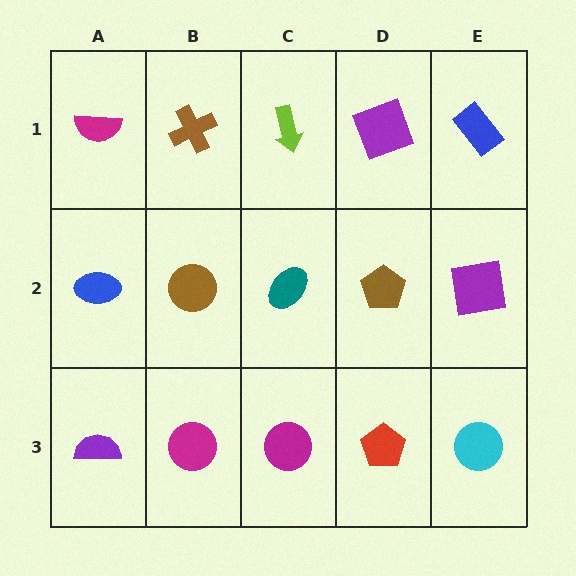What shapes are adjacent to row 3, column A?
A blue ellipse (row 2, column A), a magenta circle (row 3, column B).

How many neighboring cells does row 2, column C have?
4.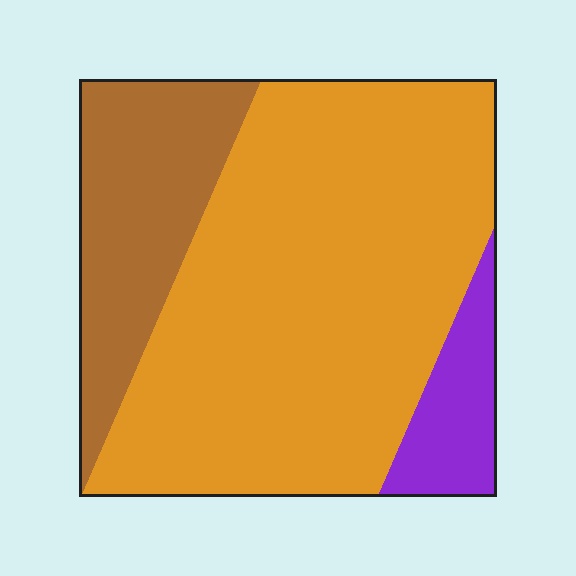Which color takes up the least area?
Purple, at roughly 10%.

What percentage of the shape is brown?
Brown takes up about one fifth (1/5) of the shape.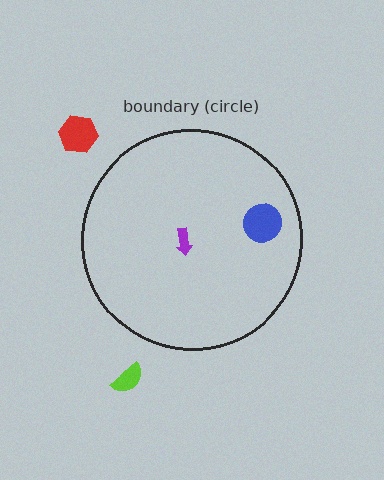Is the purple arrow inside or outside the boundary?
Inside.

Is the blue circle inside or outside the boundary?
Inside.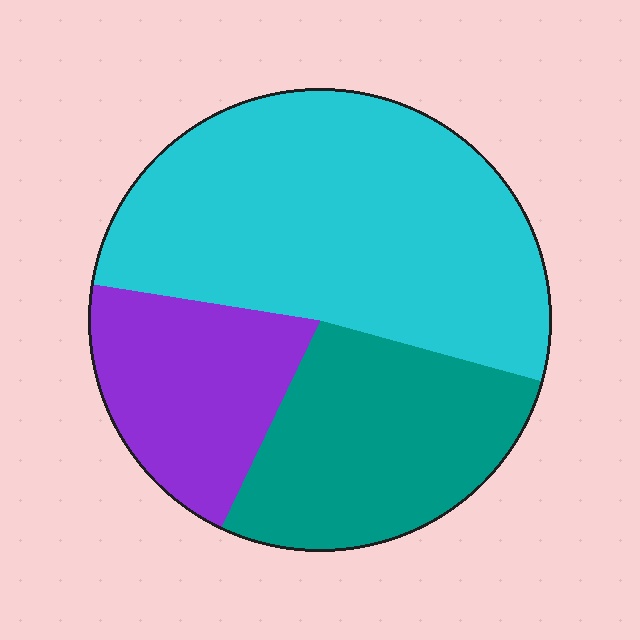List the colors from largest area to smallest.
From largest to smallest: cyan, teal, purple.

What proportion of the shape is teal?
Teal takes up about one quarter (1/4) of the shape.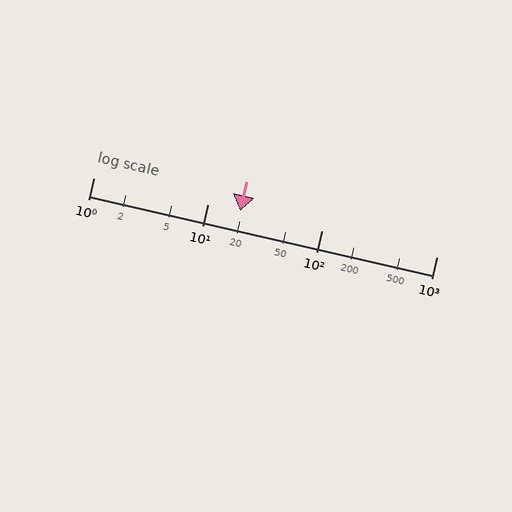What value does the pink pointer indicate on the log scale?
The pointer indicates approximately 19.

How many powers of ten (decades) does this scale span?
The scale spans 3 decades, from 1 to 1000.